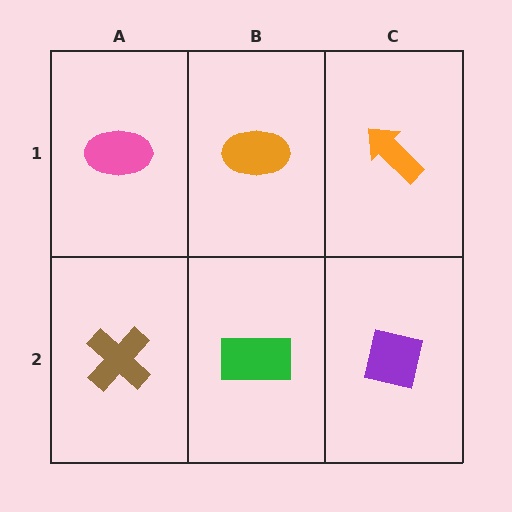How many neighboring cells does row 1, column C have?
2.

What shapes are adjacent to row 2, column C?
An orange arrow (row 1, column C), a green rectangle (row 2, column B).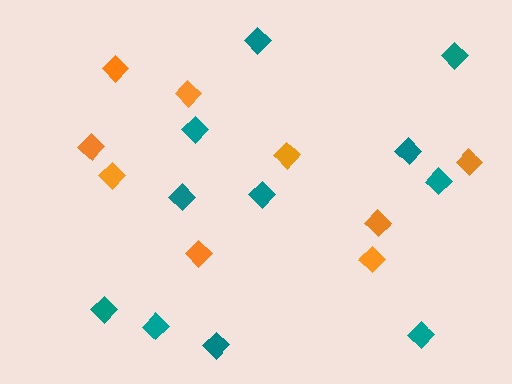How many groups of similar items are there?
There are 2 groups: one group of orange diamonds (9) and one group of teal diamonds (11).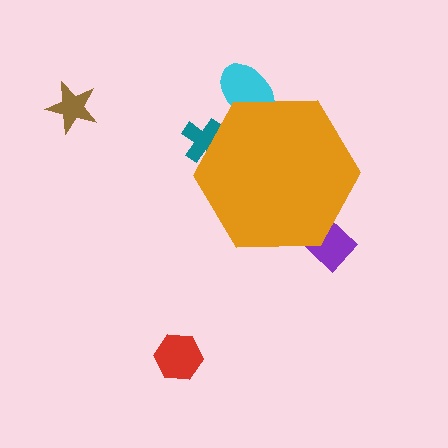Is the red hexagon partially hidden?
No, the red hexagon is fully visible.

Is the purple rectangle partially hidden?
Yes, the purple rectangle is partially hidden behind the orange hexagon.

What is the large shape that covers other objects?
An orange hexagon.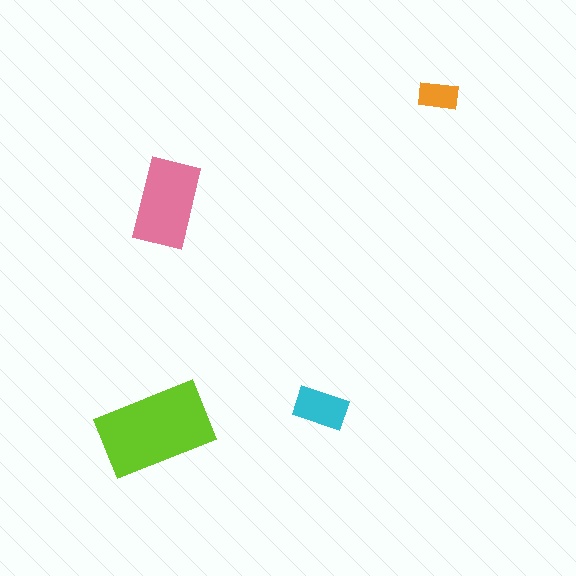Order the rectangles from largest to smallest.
the lime one, the pink one, the cyan one, the orange one.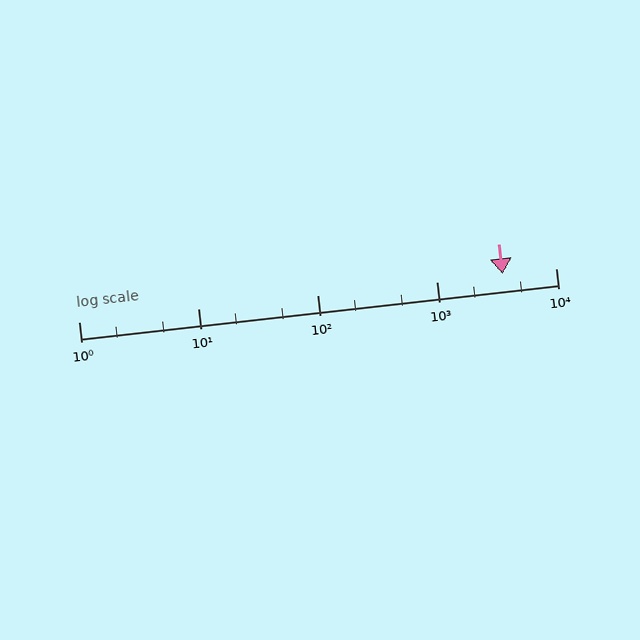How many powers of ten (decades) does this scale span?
The scale spans 4 decades, from 1 to 10000.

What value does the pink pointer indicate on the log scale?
The pointer indicates approximately 3600.